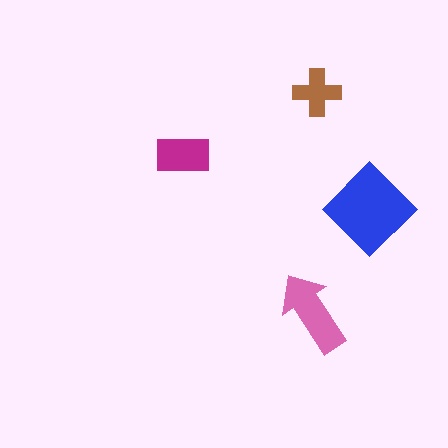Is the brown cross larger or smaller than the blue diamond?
Smaller.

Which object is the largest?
The blue diamond.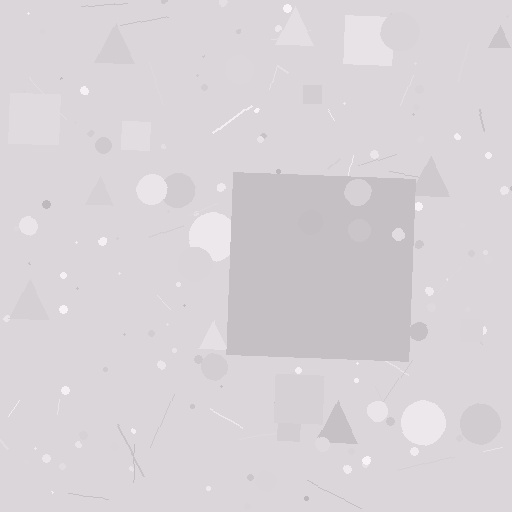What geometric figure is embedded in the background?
A square is embedded in the background.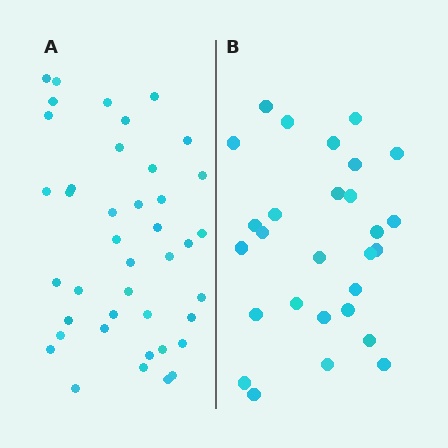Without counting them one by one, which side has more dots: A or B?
Region A (the left region) has more dots.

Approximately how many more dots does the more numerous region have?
Region A has approximately 15 more dots than region B.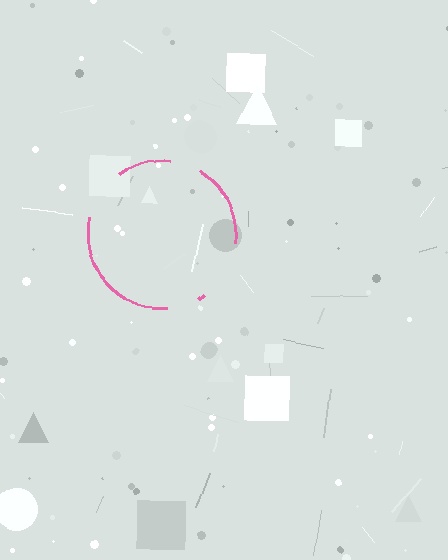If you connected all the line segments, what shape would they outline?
They would outline a circle.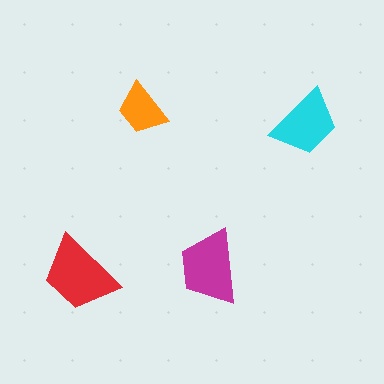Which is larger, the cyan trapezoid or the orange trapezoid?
The cyan one.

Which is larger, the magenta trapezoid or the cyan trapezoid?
The magenta one.